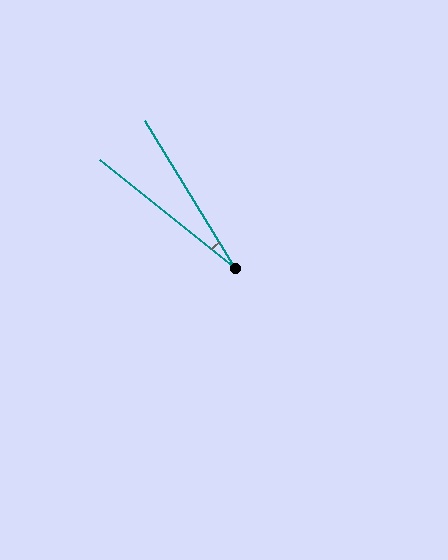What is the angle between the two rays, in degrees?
Approximately 20 degrees.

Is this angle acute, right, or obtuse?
It is acute.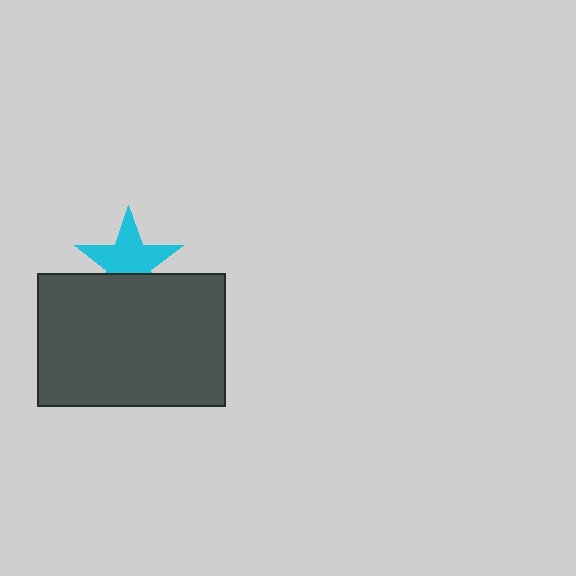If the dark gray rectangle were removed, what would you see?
You would see the complete cyan star.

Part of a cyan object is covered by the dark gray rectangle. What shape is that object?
It is a star.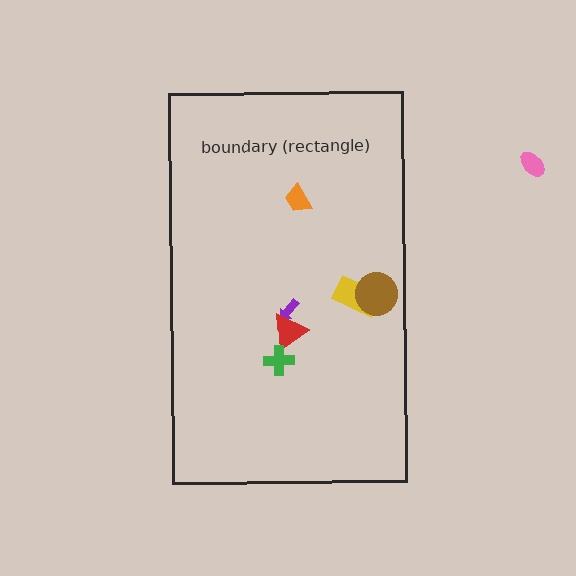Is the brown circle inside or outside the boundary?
Inside.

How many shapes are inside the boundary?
6 inside, 1 outside.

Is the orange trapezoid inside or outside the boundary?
Inside.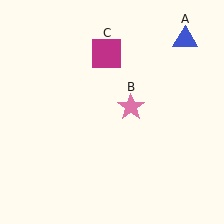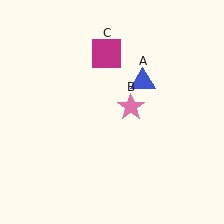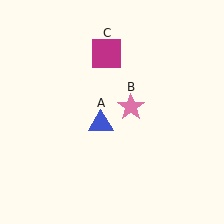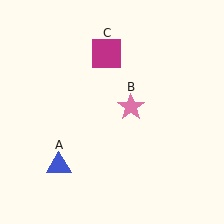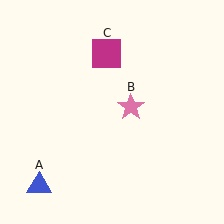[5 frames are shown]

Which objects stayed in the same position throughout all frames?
Pink star (object B) and magenta square (object C) remained stationary.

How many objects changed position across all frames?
1 object changed position: blue triangle (object A).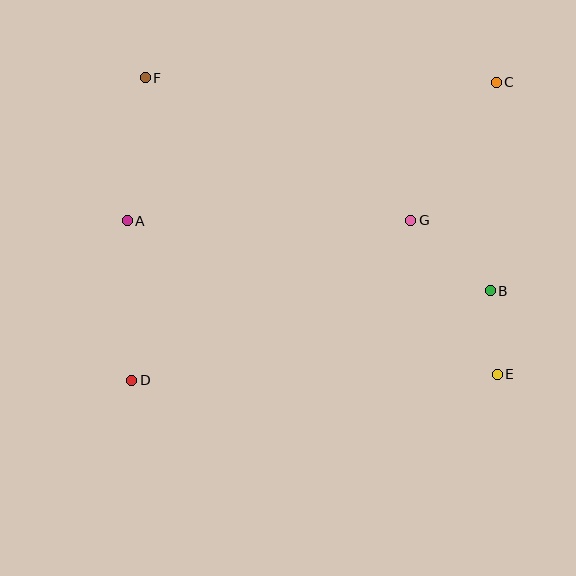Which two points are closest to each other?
Points B and E are closest to each other.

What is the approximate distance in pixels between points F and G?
The distance between F and G is approximately 302 pixels.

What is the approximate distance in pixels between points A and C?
The distance between A and C is approximately 394 pixels.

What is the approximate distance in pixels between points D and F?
The distance between D and F is approximately 303 pixels.